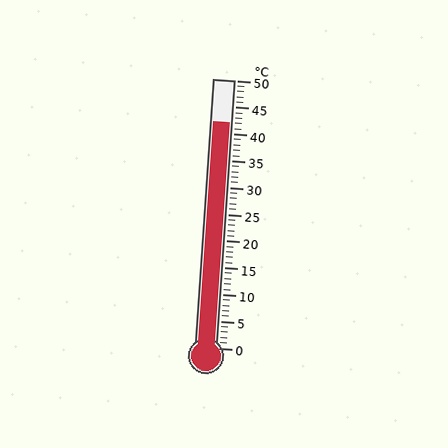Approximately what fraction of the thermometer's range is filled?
The thermometer is filled to approximately 85% of its range.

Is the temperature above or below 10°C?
The temperature is above 10°C.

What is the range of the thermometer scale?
The thermometer scale ranges from 0°C to 50°C.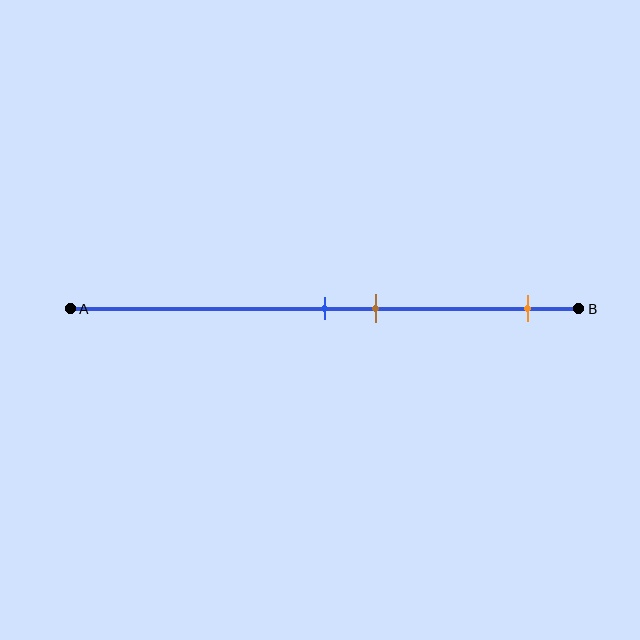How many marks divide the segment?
There are 3 marks dividing the segment.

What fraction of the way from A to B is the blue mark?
The blue mark is approximately 50% (0.5) of the way from A to B.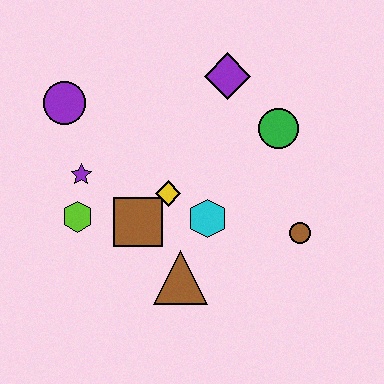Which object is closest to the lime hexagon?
The purple star is closest to the lime hexagon.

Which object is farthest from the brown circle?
The purple circle is farthest from the brown circle.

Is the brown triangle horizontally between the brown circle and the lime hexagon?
Yes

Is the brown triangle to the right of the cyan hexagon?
No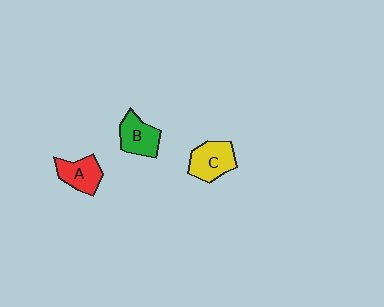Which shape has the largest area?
Shape C (yellow).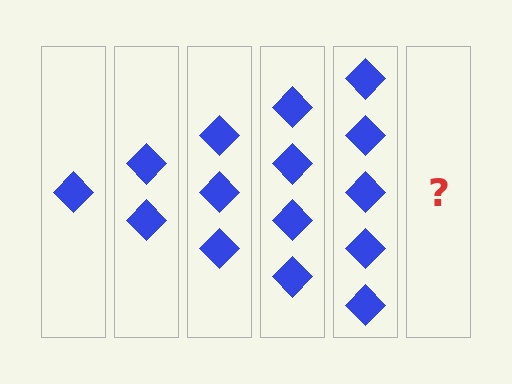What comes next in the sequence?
The next element should be 6 diamonds.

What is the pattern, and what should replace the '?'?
The pattern is that each step adds one more diamond. The '?' should be 6 diamonds.